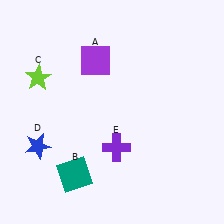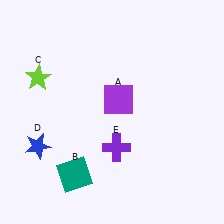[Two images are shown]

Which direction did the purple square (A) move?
The purple square (A) moved down.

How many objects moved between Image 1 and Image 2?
1 object moved between the two images.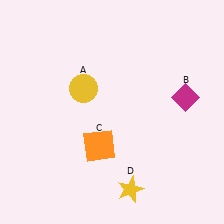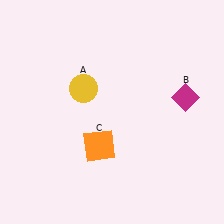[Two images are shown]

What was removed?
The yellow star (D) was removed in Image 2.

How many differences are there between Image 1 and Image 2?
There is 1 difference between the two images.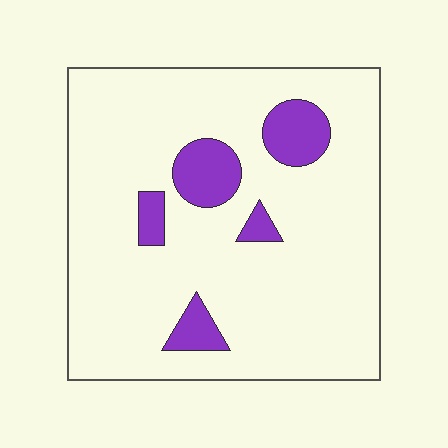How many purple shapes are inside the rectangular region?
5.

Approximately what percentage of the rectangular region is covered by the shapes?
Approximately 10%.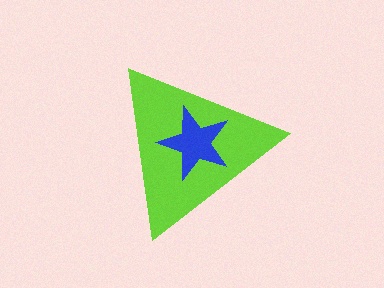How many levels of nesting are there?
2.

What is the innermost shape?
The blue star.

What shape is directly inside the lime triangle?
The blue star.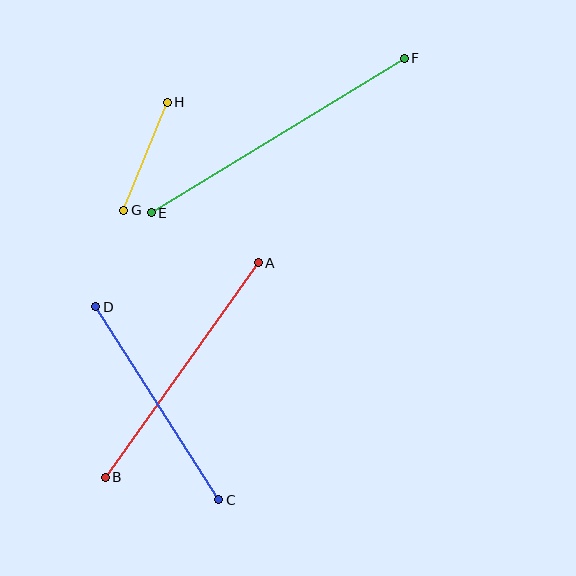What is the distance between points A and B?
The distance is approximately 264 pixels.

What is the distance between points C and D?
The distance is approximately 229 pixels.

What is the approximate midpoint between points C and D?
The midpoint is at approximately (157, 403) pixels.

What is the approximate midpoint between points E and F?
The midpoint is at approximately (278, 135) pixels.